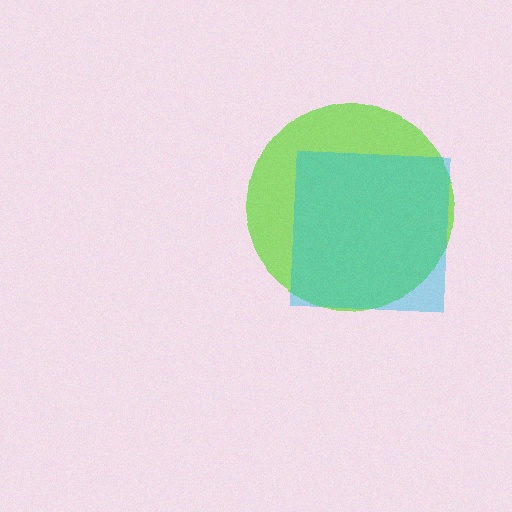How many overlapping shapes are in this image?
There are 2 overlapping shapes in the image.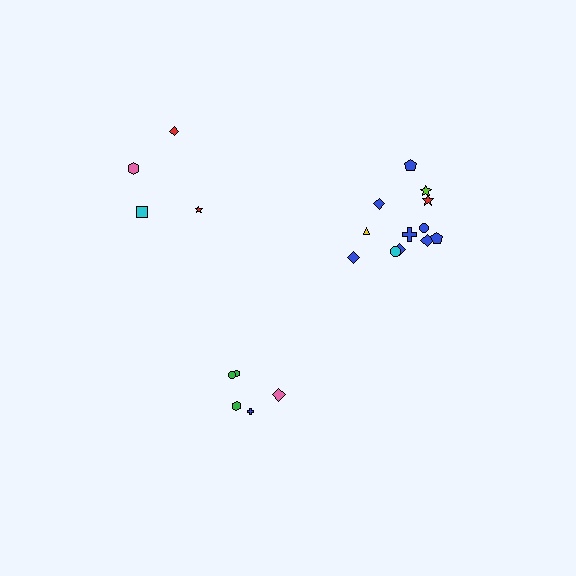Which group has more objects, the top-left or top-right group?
The top-right group.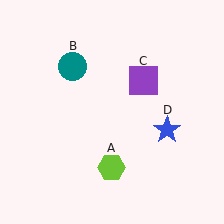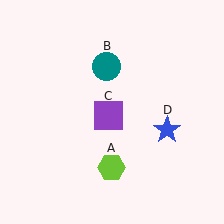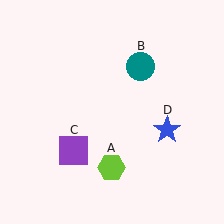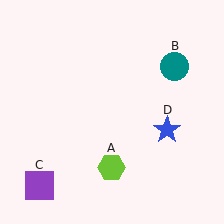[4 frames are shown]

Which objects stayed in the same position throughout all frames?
Lime hexagon (object A) and blue star (object D) remained stationary.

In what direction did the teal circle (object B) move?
The teal circle (object B) moved right.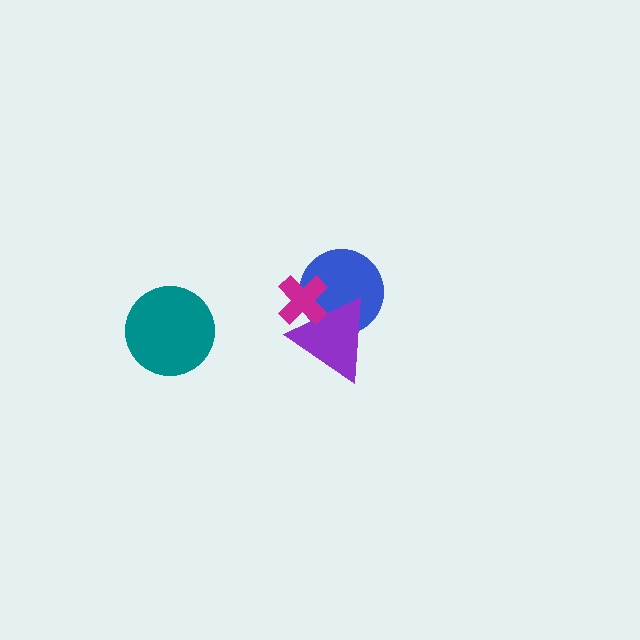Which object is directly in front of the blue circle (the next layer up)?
The purple triangle is directly in front of the blue circle.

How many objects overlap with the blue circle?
2 objects overlap with the blue circle.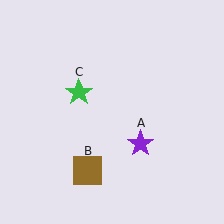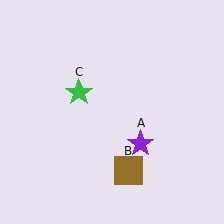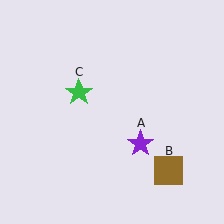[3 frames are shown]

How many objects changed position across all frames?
1 object changed position: brown square (object B).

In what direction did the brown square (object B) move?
The brown square (object B) moved right.